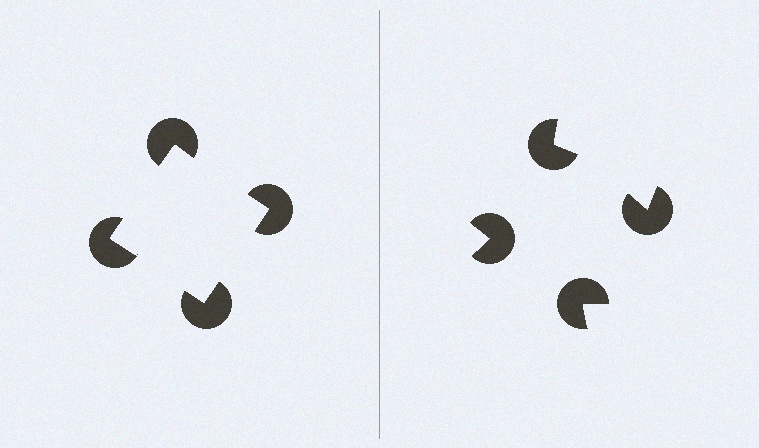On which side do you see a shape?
An illusory square appears on the left side. On the right side the wedge cuts are rotated, so no coherent shape forms.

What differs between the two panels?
The pac-man discs are positioned identically on both sides; only the wedge orientations differ. On the left they align to a square; on the right they are misaligned.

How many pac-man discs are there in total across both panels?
8 — 4 on each side.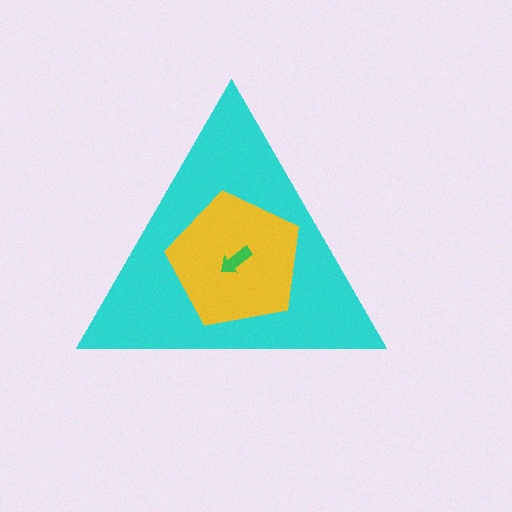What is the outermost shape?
The cyan triangle.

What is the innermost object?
The green arrow.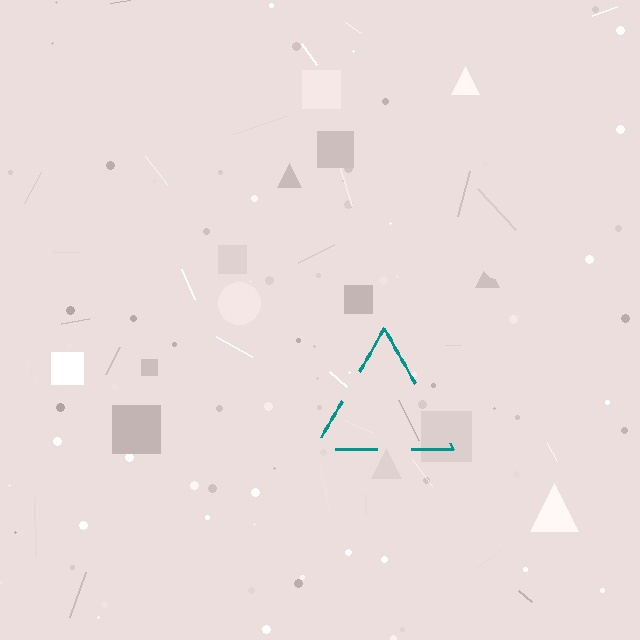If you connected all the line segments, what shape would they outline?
They would outline a triangle.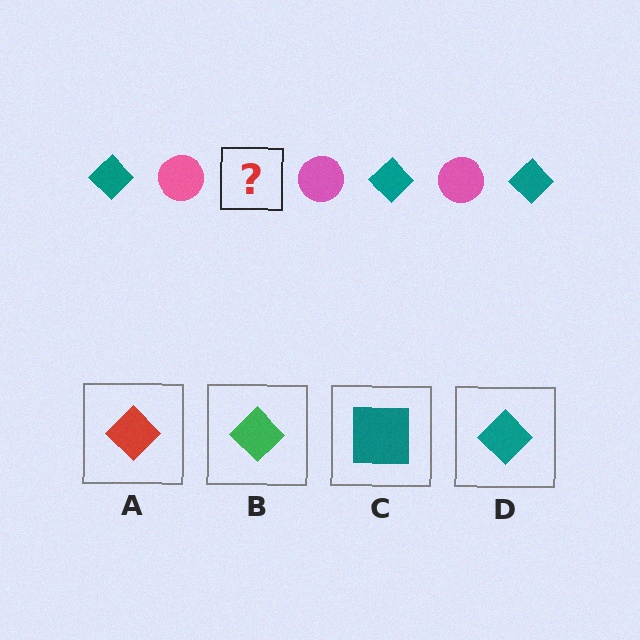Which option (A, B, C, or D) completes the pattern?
D.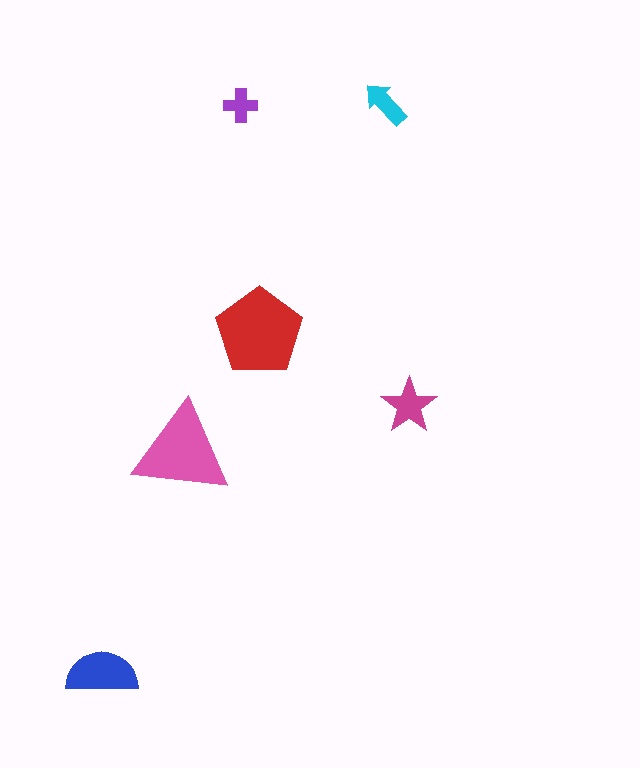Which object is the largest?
The red pentagon.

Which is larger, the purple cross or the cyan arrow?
The cyan arrow.